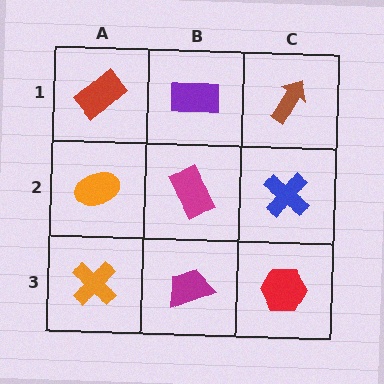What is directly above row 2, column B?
A purple rectangle.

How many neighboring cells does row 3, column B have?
3.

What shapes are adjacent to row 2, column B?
A purple rectangle (row 1, column B), a magenta trapezoid (row 3, column B), an orange ellipse (row 2, column A), a blue cross (row 2, column C).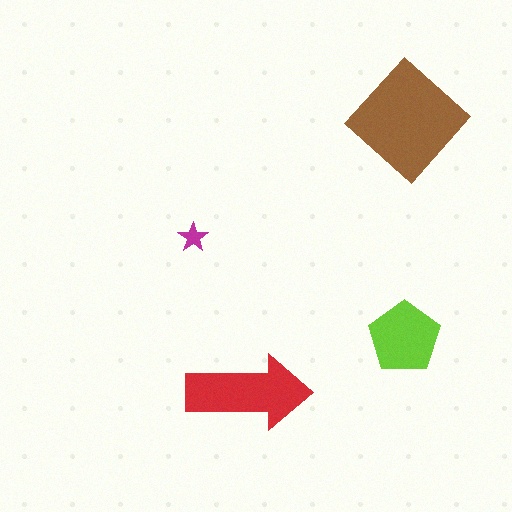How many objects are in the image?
There are 4 objects in the image.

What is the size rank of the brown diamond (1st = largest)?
1st.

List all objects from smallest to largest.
The magenta star, the lime pentagon, the red arrow, the brown diamond.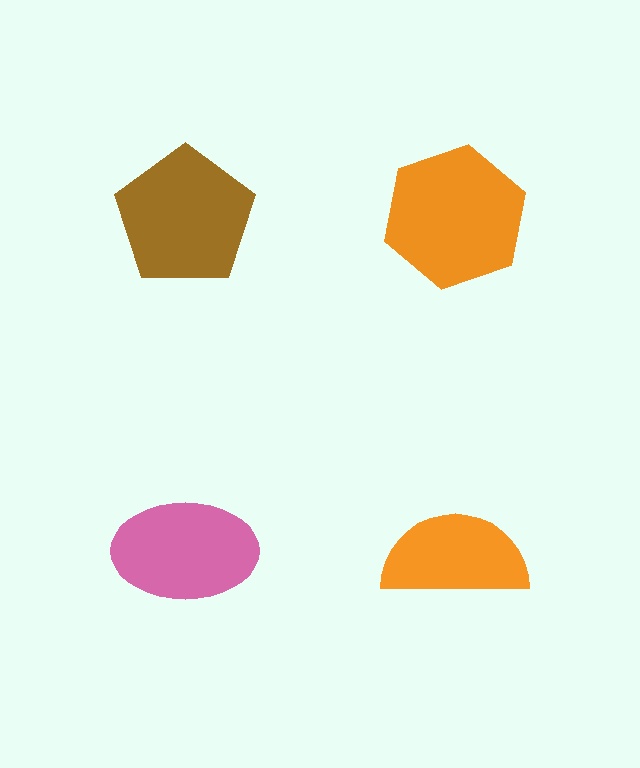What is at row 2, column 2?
An orange semicircle.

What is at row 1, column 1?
A brown pentagon.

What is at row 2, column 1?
A pink ellipse.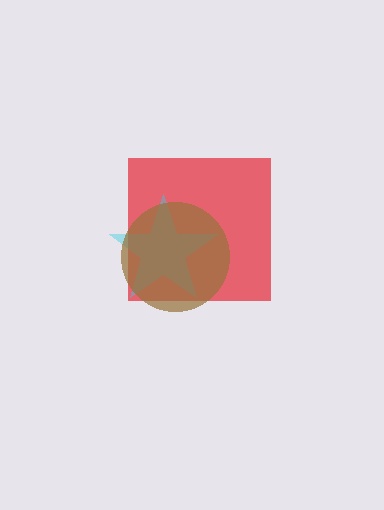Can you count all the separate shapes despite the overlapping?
Yes, there are 3 separate shapes.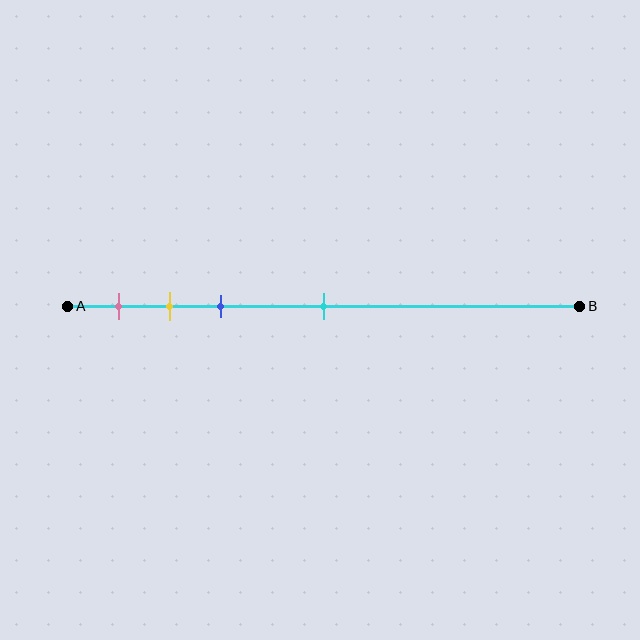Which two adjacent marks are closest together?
The yellow and blue marks are the closest adjacent pair.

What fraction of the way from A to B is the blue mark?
The blue mark is approximately 30% (0.3) of the way from A to B.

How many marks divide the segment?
There are 4 marks dividing the segment.